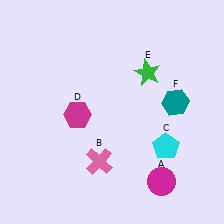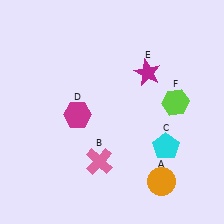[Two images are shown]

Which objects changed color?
A changed from magenta to orange. E changed from green to magenta. F changed from teal to lime.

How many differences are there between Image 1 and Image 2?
There are 3 differences between the two images.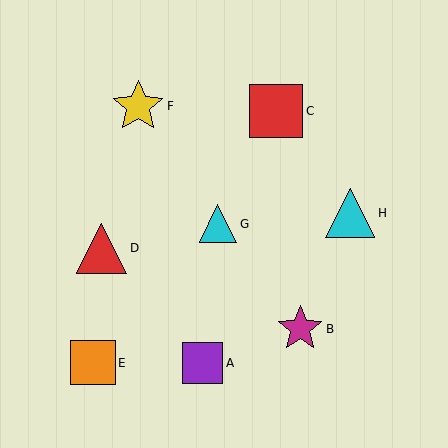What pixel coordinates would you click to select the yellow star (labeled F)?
Click at (138, 106) to select the yellow star F.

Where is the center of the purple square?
The center of the purple square is at (203, 363).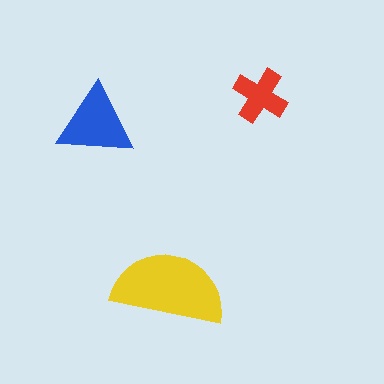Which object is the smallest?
The red cross.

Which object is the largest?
The yellow semicircle.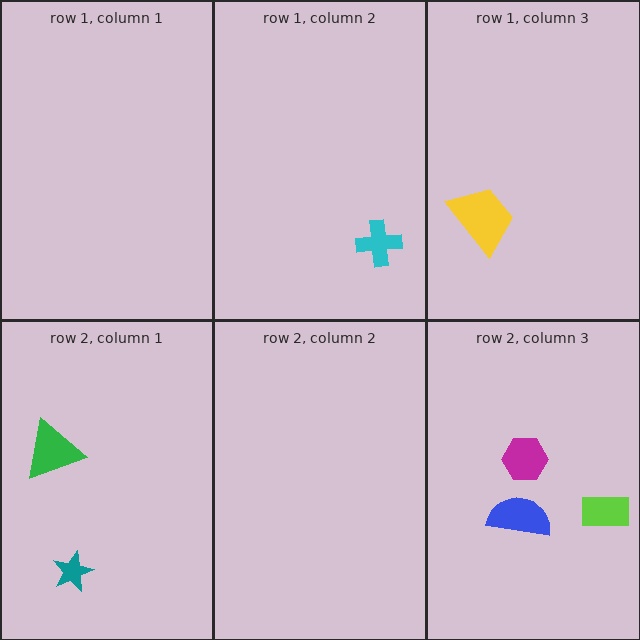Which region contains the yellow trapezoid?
The row 1, column 3 region.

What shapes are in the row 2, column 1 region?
The green triangle, the teal star.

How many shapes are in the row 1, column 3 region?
1.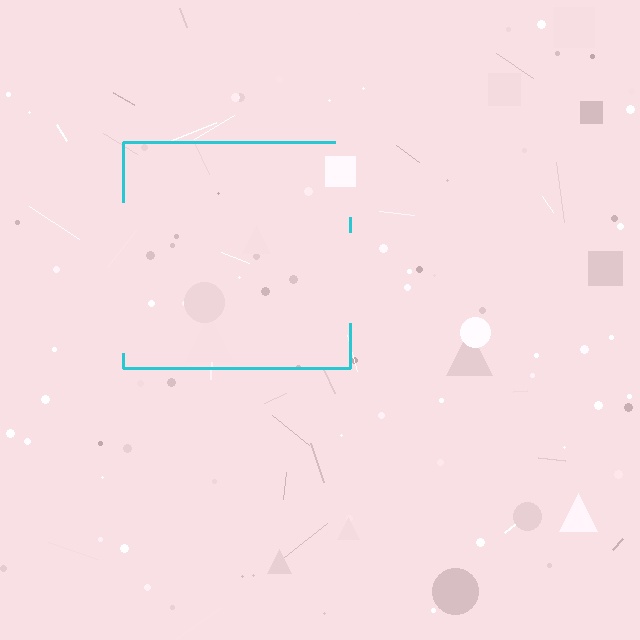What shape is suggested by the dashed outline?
The dashed outline suggests a square.